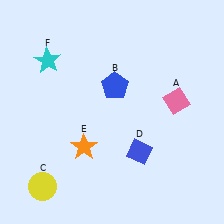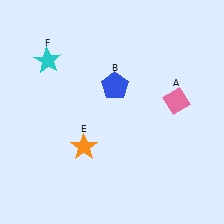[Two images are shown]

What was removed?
The yellow circle (C), the blue diamond (D) were removed in Image 2.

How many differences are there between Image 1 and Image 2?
There are 2 differences between the two images.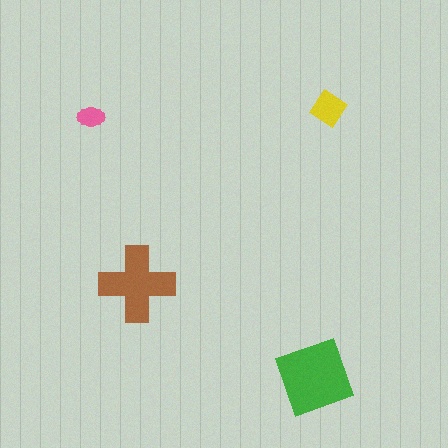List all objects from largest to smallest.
The green diamond, the brown cross, the yellow diamond, the pink ellipse.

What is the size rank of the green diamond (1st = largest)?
1st.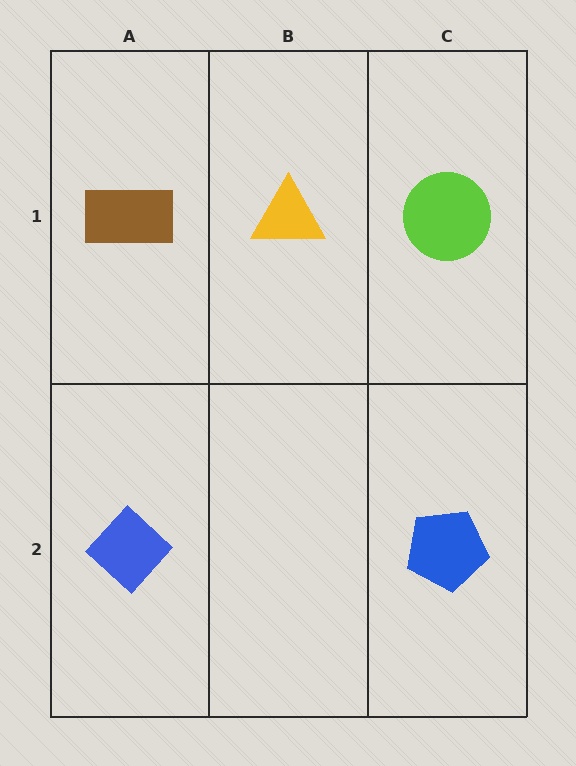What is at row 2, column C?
A blue pentagon.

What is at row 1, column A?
A brown rectangle.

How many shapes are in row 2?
2 shapes.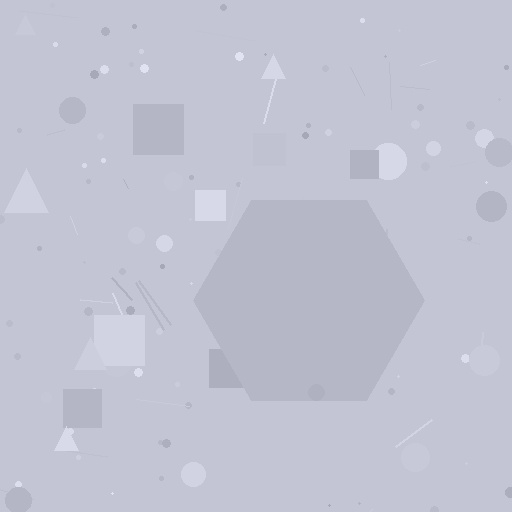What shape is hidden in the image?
A hexagon is hidden in the image.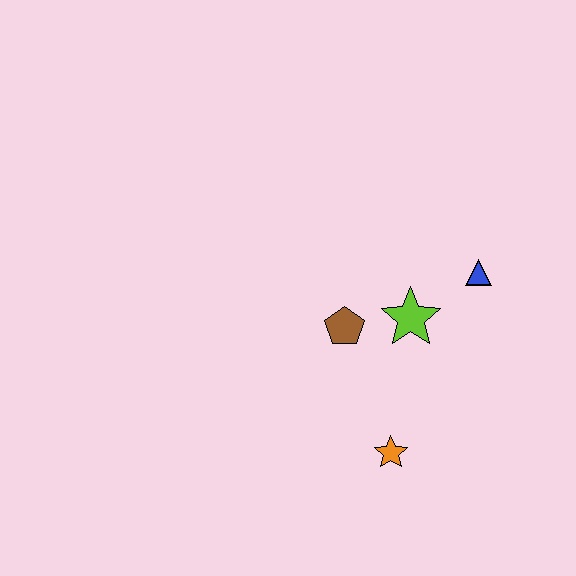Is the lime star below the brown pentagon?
No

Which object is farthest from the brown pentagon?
The blue triangle is farthest from the brown pentagon.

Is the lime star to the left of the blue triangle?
Yes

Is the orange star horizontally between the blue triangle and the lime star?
No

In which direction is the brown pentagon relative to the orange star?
The brown pentagon is above the orange star.